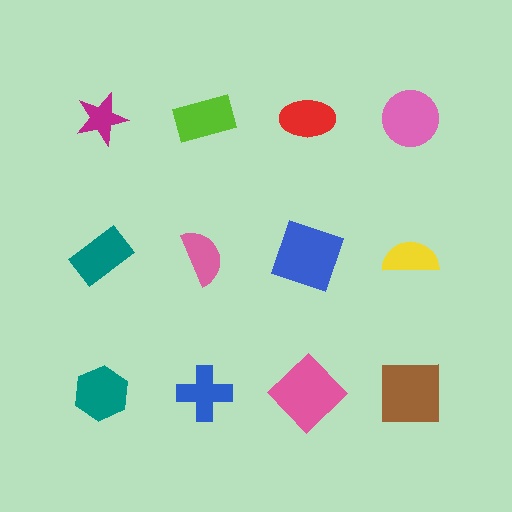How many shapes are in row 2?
4 shapes.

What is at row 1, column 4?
A pink circle.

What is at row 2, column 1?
A teal rectangle.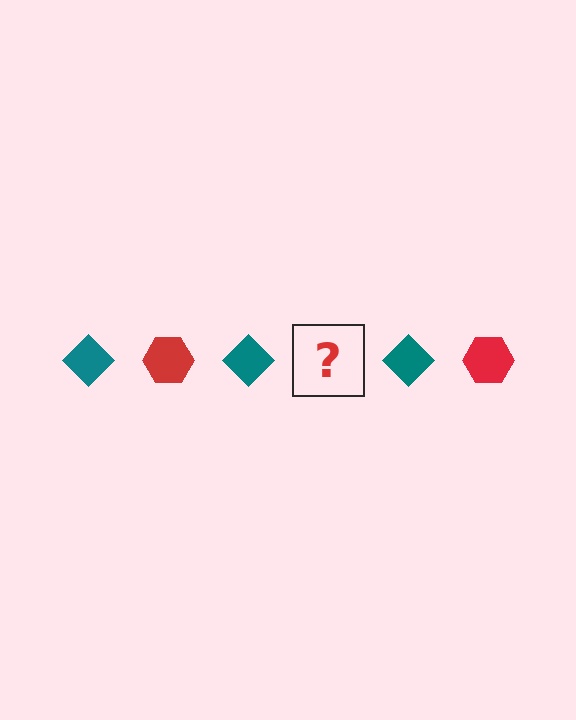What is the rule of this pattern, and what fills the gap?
The rule is that the pattern alternates between teal diamond and red hexagon. The gap should be filled with a red hexagon.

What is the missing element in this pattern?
The missing element is a red hexagon.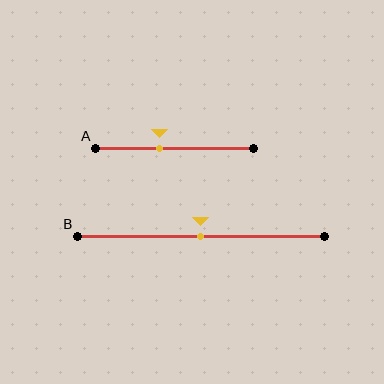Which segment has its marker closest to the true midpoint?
Segment B has its marker closest to the true midpoint.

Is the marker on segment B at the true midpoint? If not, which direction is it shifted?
Yes, the marker on segment B is at the true midpoint.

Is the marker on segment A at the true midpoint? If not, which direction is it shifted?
No, the marker on segment A is shifted to the left by about 10% of the segment length.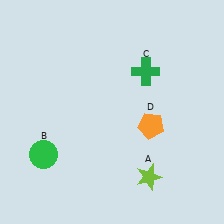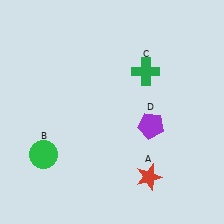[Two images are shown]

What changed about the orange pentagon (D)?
In Image 1, D is orange. In Image 2, it changed to purple.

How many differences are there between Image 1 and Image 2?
There are 2 differences between the two images.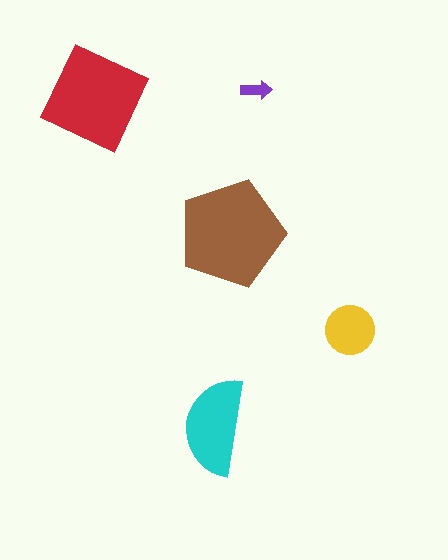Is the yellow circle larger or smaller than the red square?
Smaller.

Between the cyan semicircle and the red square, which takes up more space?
The red square.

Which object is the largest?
The brown pentagon.